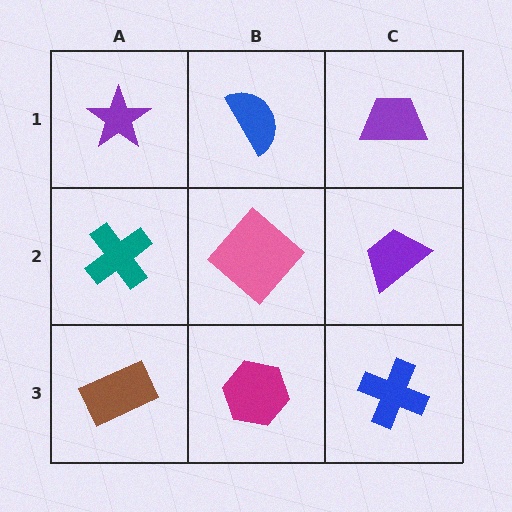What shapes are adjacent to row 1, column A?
A teal cross (row 2, column A), a blue semicircle (row 1, column B).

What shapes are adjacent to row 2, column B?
A blue semicircle (row 1, column B), a magenta hexagon (row 3, column B), a teal cross (row 2, column A), a purple trapezoid (row 2, column C).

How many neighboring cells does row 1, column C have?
2.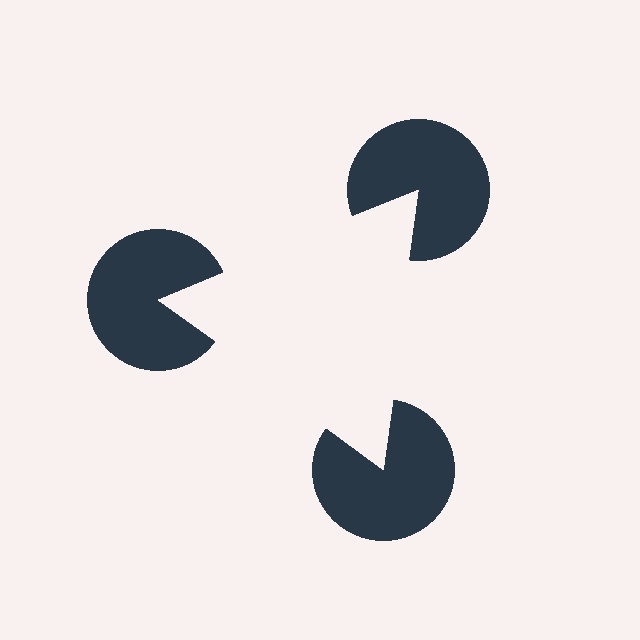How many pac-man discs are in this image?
There are 3 — one at each vertex of the illusory triangle.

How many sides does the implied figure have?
3 sides.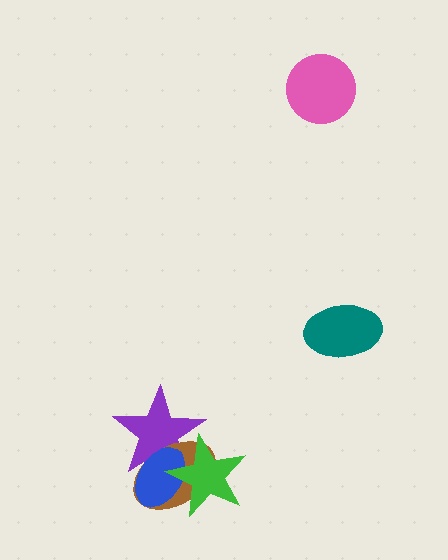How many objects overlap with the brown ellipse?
3 objects overlap with the brown ellipse.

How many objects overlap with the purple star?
3 objects overlap with the purple star.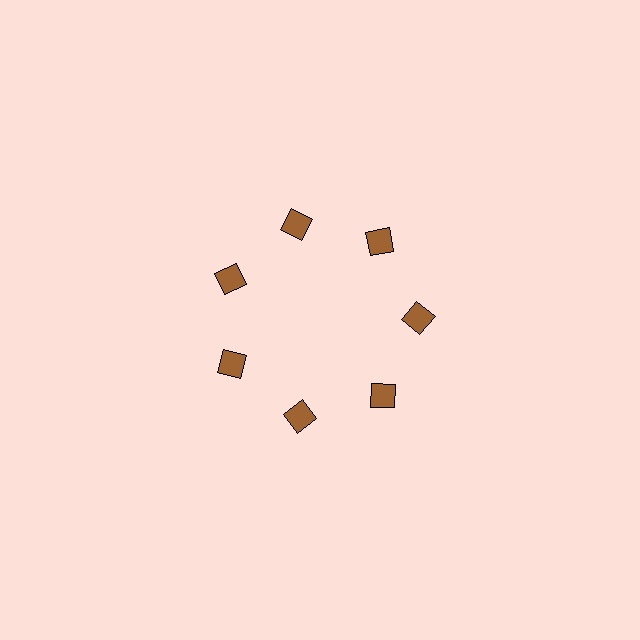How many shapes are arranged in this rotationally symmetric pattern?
There are 7 shapes, arranged in 7 groups of 1.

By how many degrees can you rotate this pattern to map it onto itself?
The pattern maps onto itself every 51 degrees of rotation.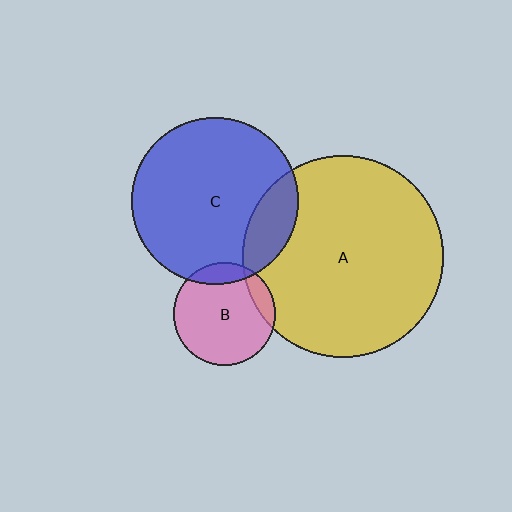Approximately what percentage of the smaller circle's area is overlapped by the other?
Approximately 10%.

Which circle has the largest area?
Circle A (yellow).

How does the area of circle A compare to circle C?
Approximately 1.5 times.